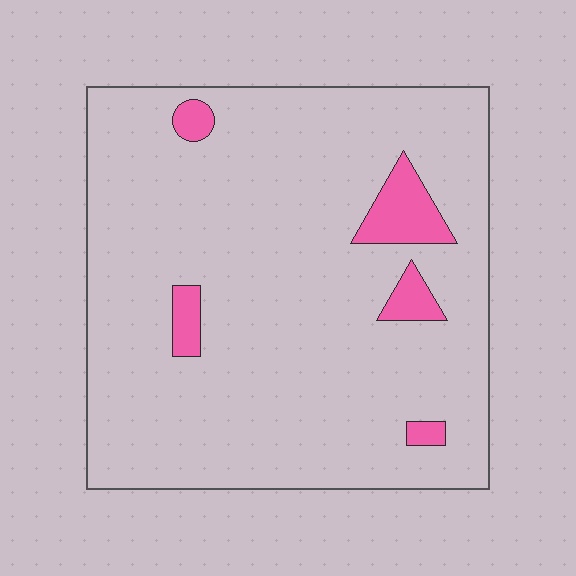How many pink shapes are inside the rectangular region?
5.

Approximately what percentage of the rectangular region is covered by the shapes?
Approximately 5%.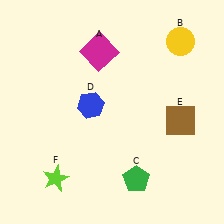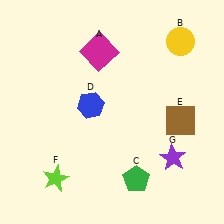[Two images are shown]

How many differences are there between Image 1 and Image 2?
There is 1 difference between the two images.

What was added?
A purple star (G) was added in Image 2.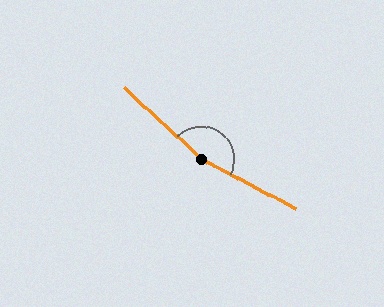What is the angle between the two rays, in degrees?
Approximately 164 degrees.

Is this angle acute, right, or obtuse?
It is obtuse.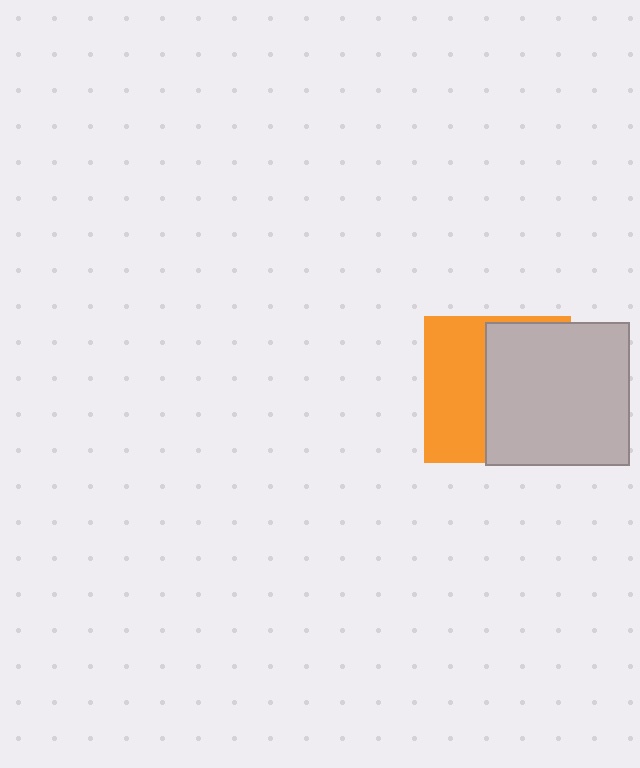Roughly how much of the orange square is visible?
A small part of it is visible (roughly 44%).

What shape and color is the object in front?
The object in front is a light gray square.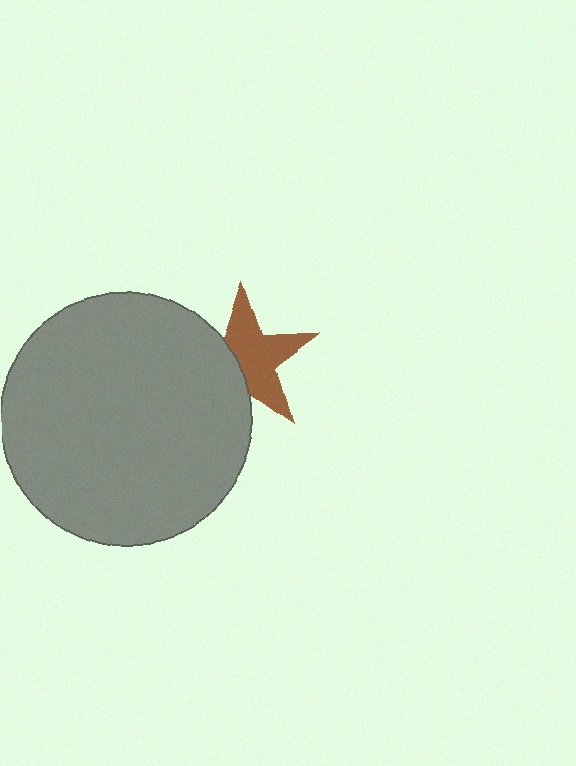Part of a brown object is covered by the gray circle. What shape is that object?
It is a star.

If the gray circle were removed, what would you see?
You would see the complete brown star.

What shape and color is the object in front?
The object in front is a gray circle.